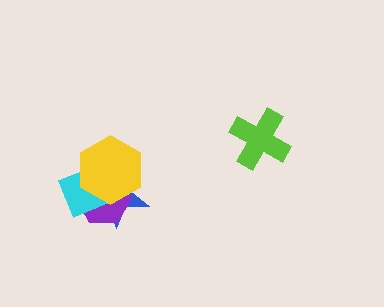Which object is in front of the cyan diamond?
The yellow hexagon is in front of the cyan diamond.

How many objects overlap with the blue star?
3 objects overlap with the blue star.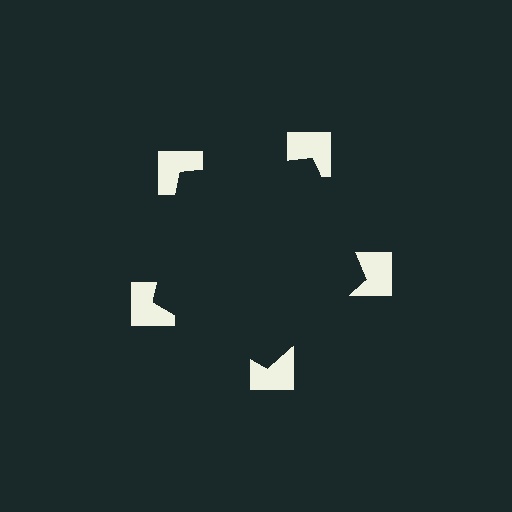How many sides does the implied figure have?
5 sides.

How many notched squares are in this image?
There are 5 — one at each vertex of the illusory pentagon.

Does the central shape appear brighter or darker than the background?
It typically appears slightly darker than the background, even though no actual brightness change is drawn.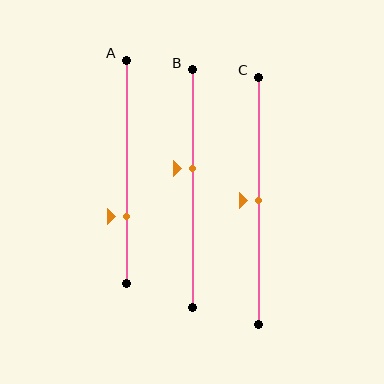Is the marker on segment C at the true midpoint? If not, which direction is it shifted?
Yes, the marker on segment C is at the true midpoint.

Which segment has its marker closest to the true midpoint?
Segment C has its marker closest to the true midpoint.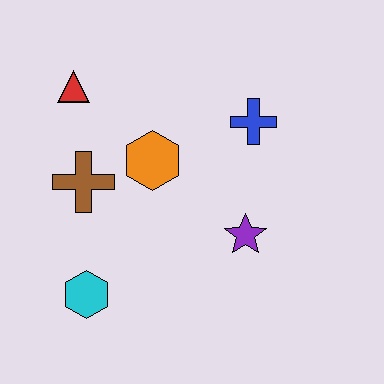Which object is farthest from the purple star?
The red triangle is farthest from the purple star.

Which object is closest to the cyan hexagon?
The brown cross is closest to the cyan hexagon.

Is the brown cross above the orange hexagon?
No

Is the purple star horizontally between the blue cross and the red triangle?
Yes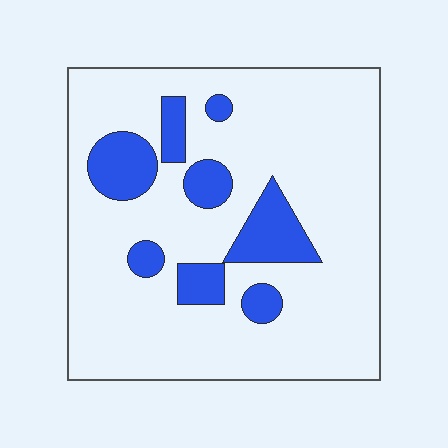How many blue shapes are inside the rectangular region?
8.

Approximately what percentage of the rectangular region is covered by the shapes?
Approximately 15%.